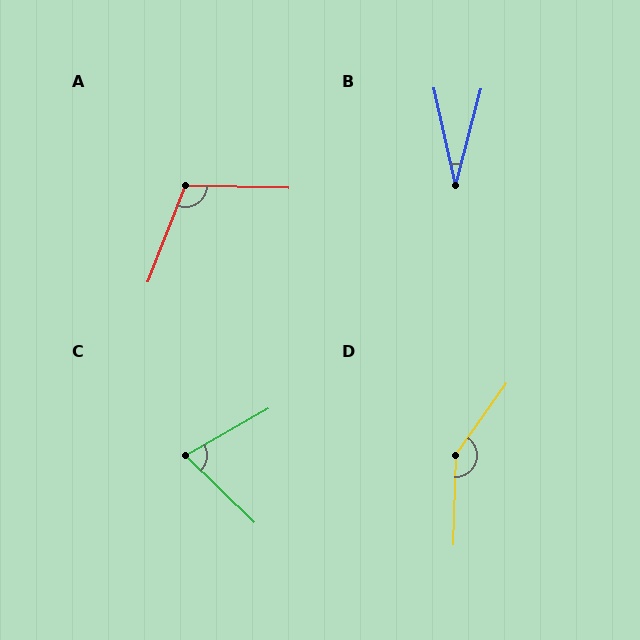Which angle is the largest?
D, at approximately 146 degrees.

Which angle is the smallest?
B, at approximately 27 degrees.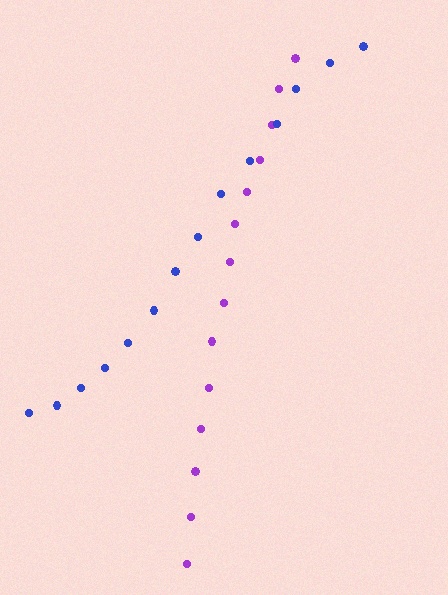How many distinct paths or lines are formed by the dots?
There are 2 distinct paths.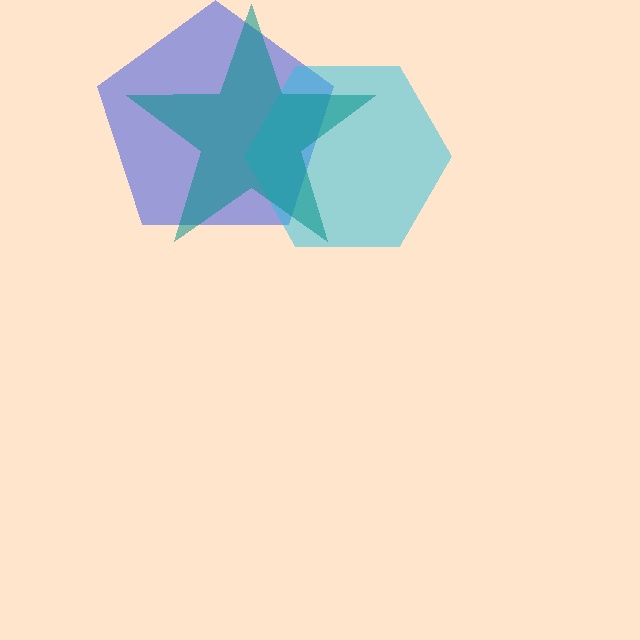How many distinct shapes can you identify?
There are 3 distinct shapes: a blue pentagon, a cyan hexagon, a teal star.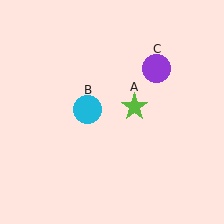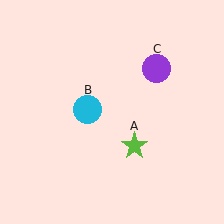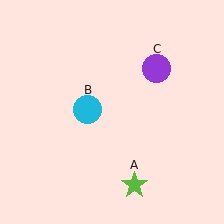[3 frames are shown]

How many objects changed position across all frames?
1 object changed position: lime star (object A).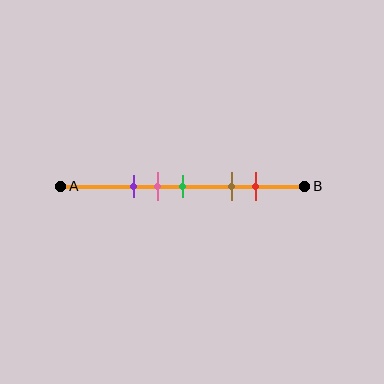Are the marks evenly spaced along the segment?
No, the marks are not evenly spaced.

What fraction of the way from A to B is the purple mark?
The purple mark is approximately 30% (0.3) of the way from A to B.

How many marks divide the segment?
There are 5 marks dividing the segment.